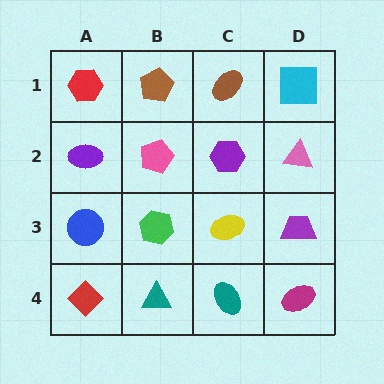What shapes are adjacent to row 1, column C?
A purple hexagon (row 2, column C), a brown pentagon (row 1, column B), a cyan square (row 1, column D).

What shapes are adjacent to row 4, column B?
A green hexagon (row 3, column B), a red diamond (row 4, column A), a teal ellipse (row 4, column C).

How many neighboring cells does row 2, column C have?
4.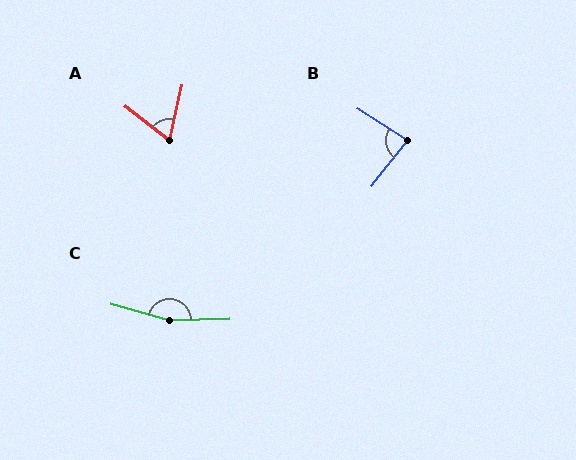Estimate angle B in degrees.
Approximately 85 degrees.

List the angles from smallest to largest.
A (65°), B (85°), C (163°).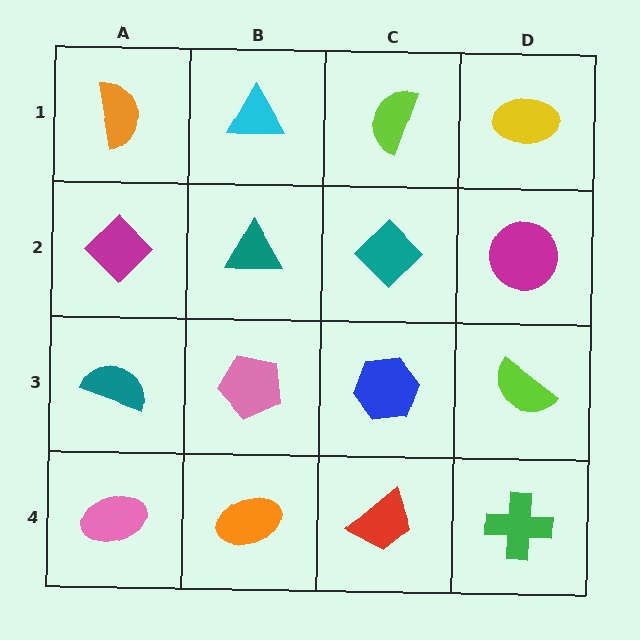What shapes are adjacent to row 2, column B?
A cyan triangle (row 1, column B), a pink pentagon (row 3, column B), a magenta diamond (row 2, column A), a teal diamond (row 2, column C).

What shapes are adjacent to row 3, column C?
A teal diamond (row 2, column C), a red trapezoid (row 4, column C), a pink pentagon (row 3, column B), a lime semicircle (row 3, column D).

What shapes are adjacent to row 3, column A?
A magenta diamond (row 2, column A), a pink ellipse (row 4, column A), a pink pentagon (row 3, column B).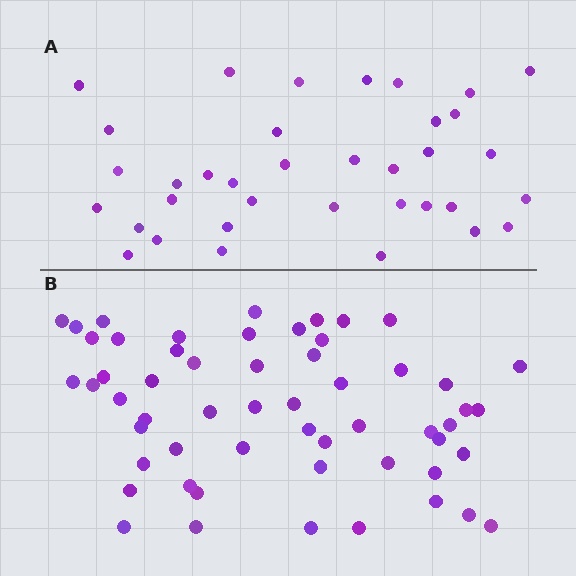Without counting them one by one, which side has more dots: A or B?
Region B (the bottom region) has more dots.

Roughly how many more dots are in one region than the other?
Region B has approximately 20 more dots than region A.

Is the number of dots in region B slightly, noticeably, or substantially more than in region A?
Region B has substantially more. The ratio is roughly 1.6 to 1.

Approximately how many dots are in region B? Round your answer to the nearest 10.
About 60 dots. (The exact count is 56, which rounds to 60.)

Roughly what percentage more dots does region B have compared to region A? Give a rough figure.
About 55% more.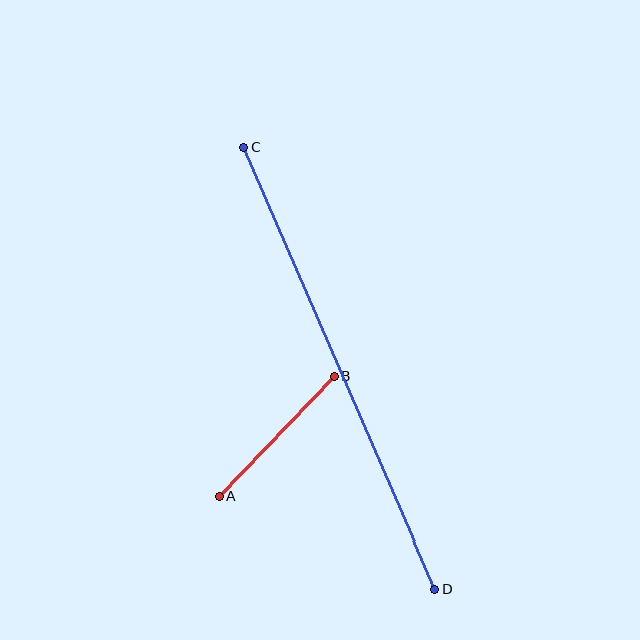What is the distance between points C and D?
The distance is approximately 482 pixels.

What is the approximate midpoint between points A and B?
The midpoint is at approximately (276, 436) pixels.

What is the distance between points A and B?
The distance is approximately 166 pixels.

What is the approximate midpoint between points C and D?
The midpoint is at approximately (340, 368) pixels.